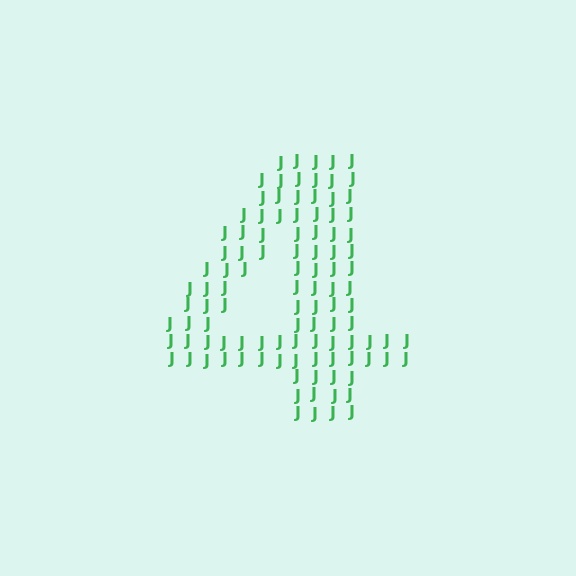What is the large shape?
The large shape is the digit 4.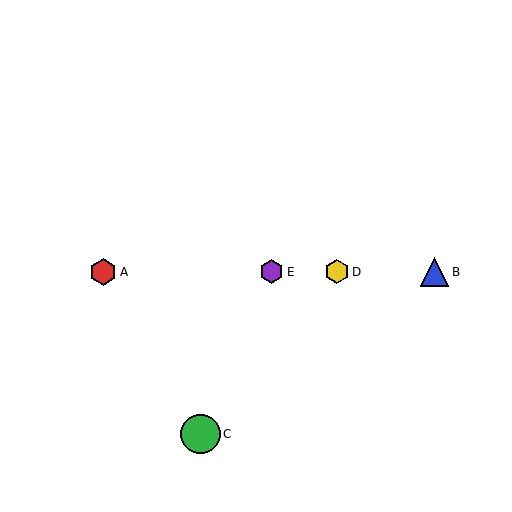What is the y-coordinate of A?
Object A is at y≈272.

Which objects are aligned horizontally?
Objects A, B, D, E are aligned horizontally.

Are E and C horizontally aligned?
No, E is at y≈272 and C is at y≈434.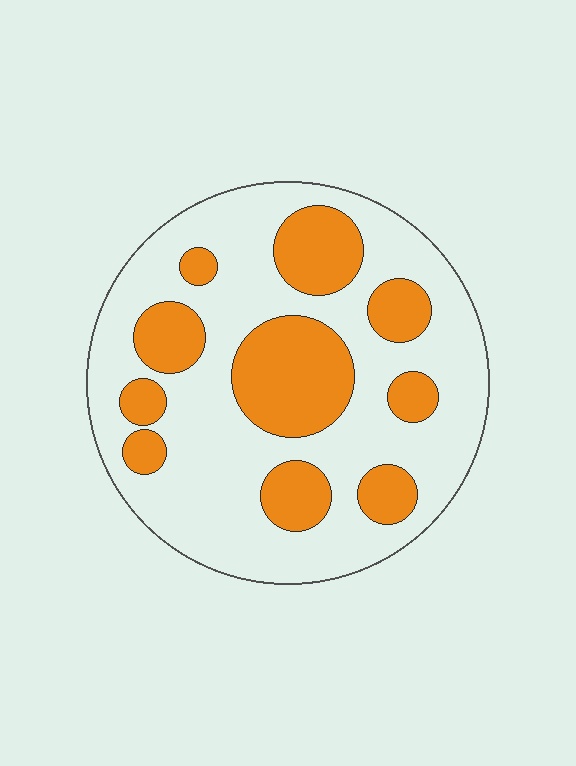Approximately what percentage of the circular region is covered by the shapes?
Approximately 30%.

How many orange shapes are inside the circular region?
10.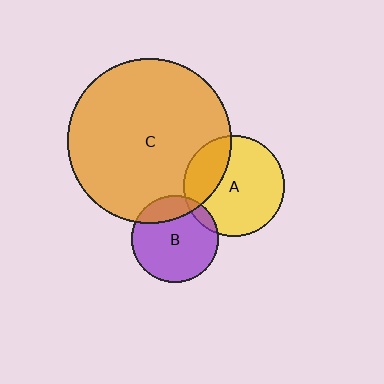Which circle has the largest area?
Circle C (orange).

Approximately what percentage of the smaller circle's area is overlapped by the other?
Approximately 20%.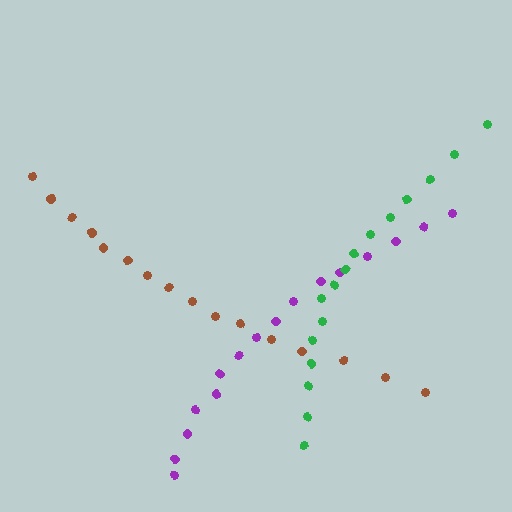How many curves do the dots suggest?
There are 3 distinct paths.